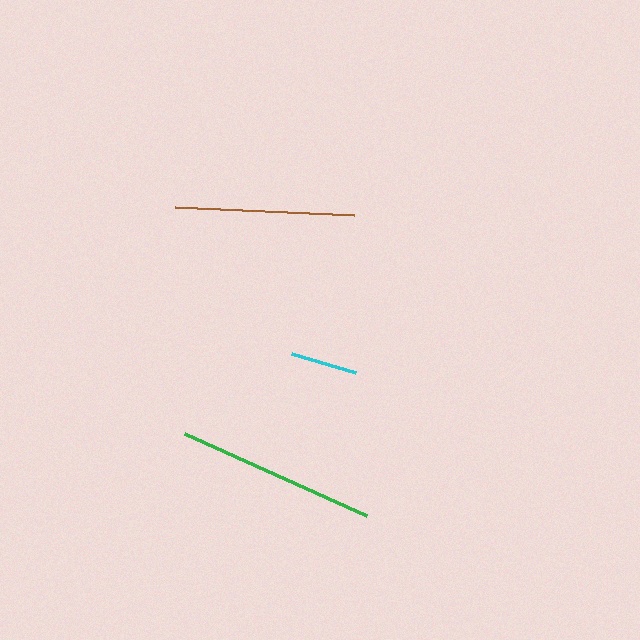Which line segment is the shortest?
The cyan line is the shortest at approximately 67 pixels.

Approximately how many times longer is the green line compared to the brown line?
The green line is approximately 1.1 times the length of the brown line.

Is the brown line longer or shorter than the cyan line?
The brown line is longer than the cyan line.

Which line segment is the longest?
The green line is the longest at approximately 199 pixels.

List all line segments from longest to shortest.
From longest to shortest: green, brown, cyan.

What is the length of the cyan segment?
The cyan segment is approximately 67 pixels long.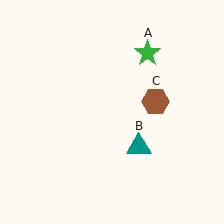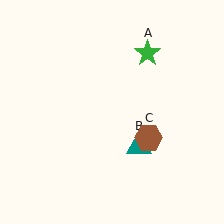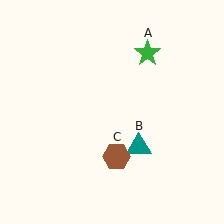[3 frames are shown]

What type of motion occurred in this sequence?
The brown hexagon (object C) rotated clockwise around the center of the scene.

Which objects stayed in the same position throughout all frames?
Green star (object A) and teal triangle (object B) remained stationary.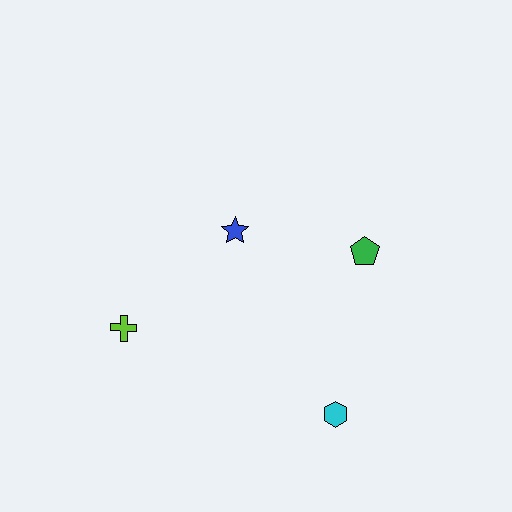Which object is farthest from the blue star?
The cyan hexagon is farthest from the blue star.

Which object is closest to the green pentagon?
The blue star is closest to the green pentagon.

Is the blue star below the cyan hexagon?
No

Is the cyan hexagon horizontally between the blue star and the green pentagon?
Yes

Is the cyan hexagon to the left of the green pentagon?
Yes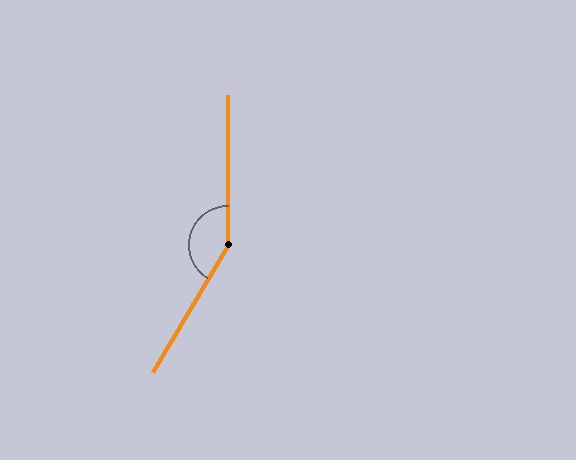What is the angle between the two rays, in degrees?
Approximately 149 degrees.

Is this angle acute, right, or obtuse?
It is obtuse.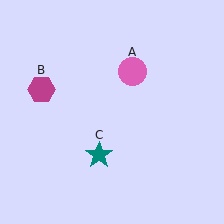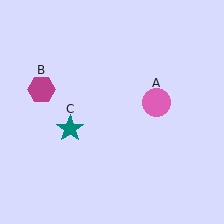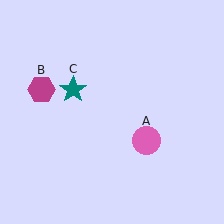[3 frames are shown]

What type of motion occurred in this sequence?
The pink circle (object A), teal star (object C) rotated clockwise around the center of the scene.